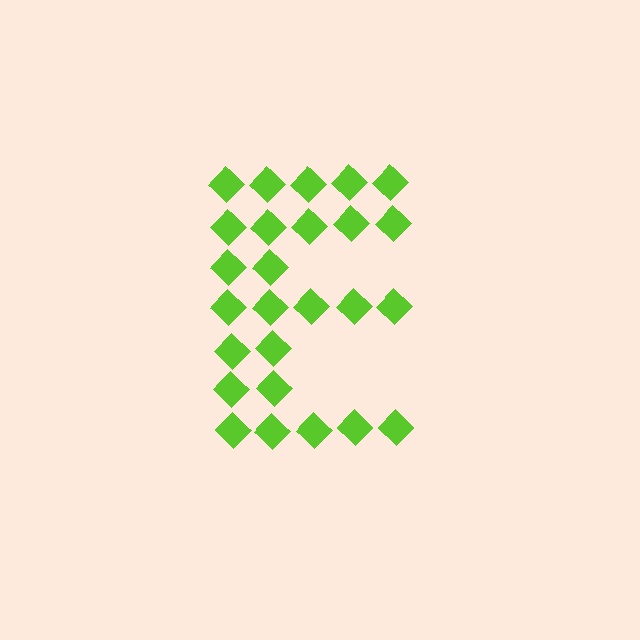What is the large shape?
The large shape is the letter E.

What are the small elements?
The small elements are diamonds.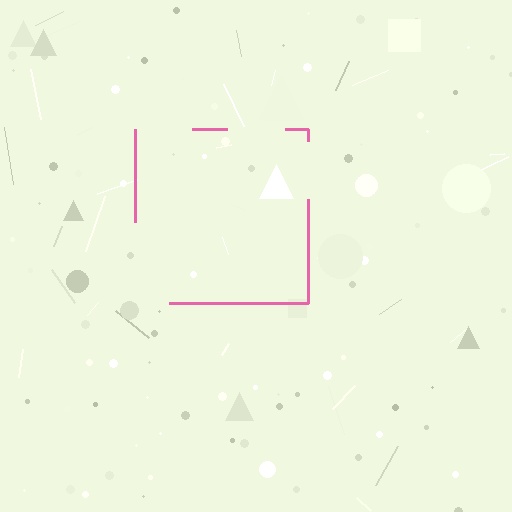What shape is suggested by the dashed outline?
The dashed outline suggests a square.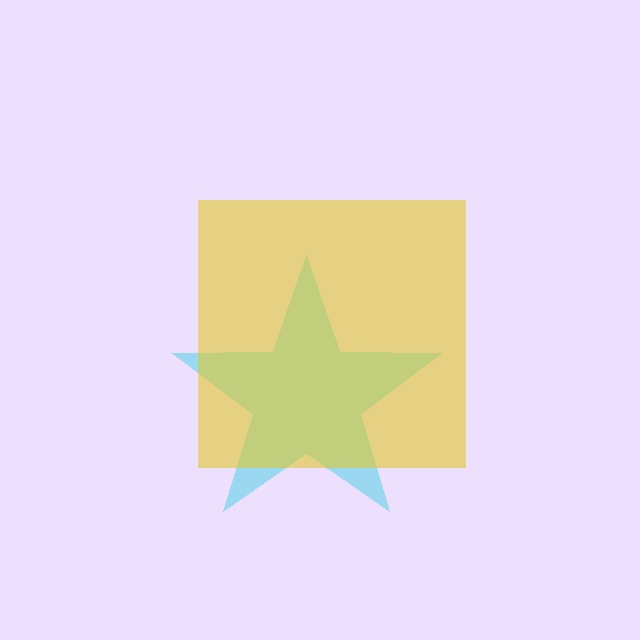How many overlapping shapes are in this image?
There are 2 overlapping shapes in the image.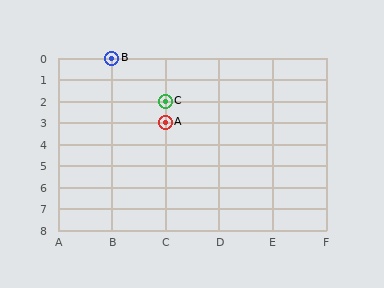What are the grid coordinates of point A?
Point A is at grid coordinates (C, 3).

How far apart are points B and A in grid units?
Points B and A are 1 column and 3 rows apart (about 3.2 grid units diagonally).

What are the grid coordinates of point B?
Point B is at grid coordinates (B, 0).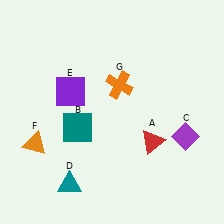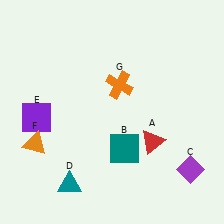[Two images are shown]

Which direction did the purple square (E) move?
The purple square (E) moved left.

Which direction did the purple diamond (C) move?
The purple diamond (C) moved down.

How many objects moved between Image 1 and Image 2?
3 objects moved between the two images.